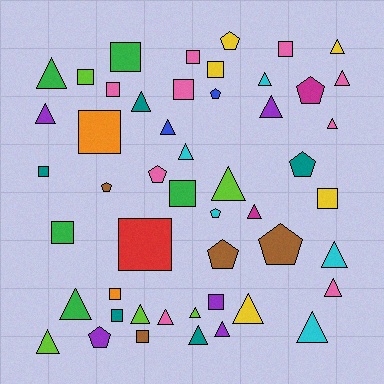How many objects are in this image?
There are 50 objects.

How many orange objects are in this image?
There are 2 orange objects.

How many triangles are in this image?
There are 23 triangles.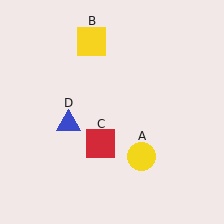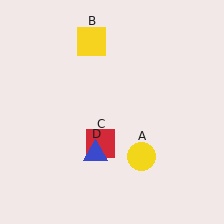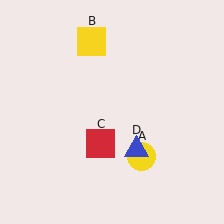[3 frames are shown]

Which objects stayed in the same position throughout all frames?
Yellow circle (object A) and yellow square (object B) and red square (object C) remained stationary.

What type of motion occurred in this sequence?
The blue triangle (object D) rotated counterclockwise around the center of the scene.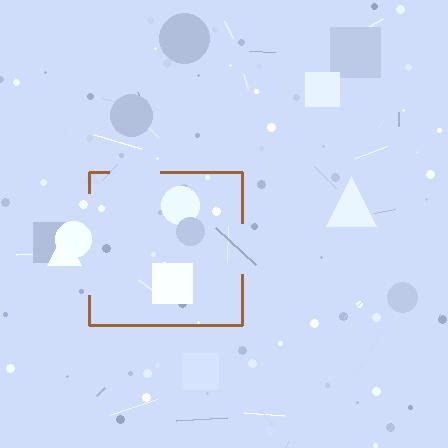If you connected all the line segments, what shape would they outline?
They would outline a square.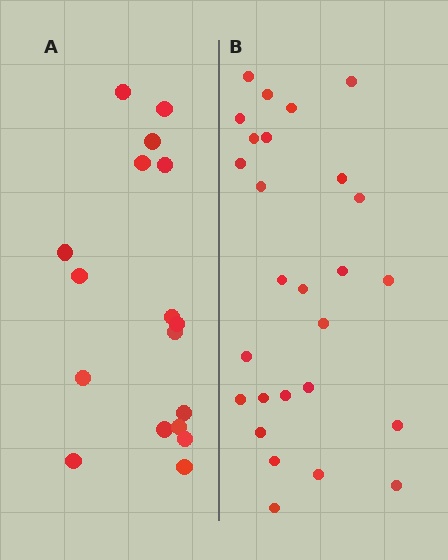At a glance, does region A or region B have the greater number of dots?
Region B (the right region) has more dots.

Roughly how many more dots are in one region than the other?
Region B has roughly 10 or so more dots than region A.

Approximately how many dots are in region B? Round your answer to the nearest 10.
About 30 dots. (The exact count is 27, which rounds to 30.)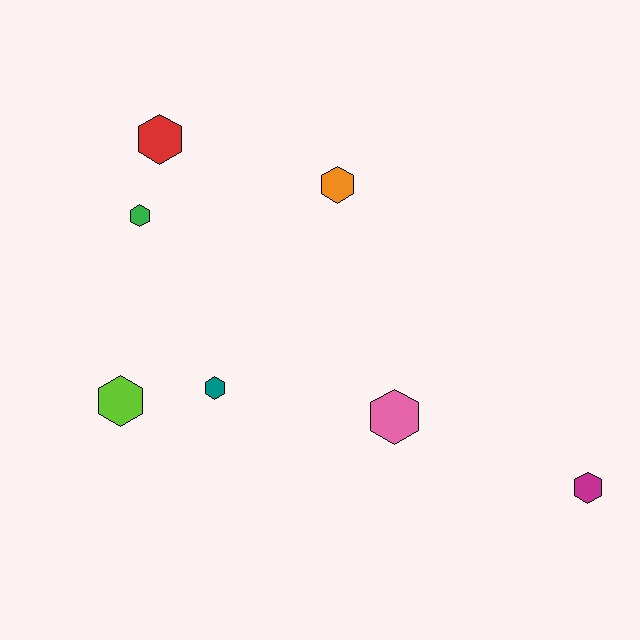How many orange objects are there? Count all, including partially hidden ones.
There is 1 orange object.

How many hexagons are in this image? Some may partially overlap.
There are 7 hexagons.